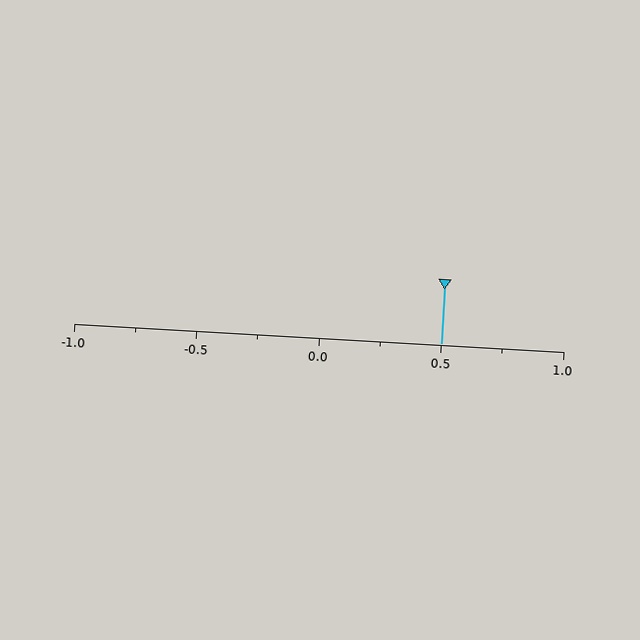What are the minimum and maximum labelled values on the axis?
The axis runs from -1.0 to 1.0.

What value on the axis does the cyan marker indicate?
The marker indicates approximately 0.5.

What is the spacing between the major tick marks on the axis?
The major ticks are spaced 0.5 apart.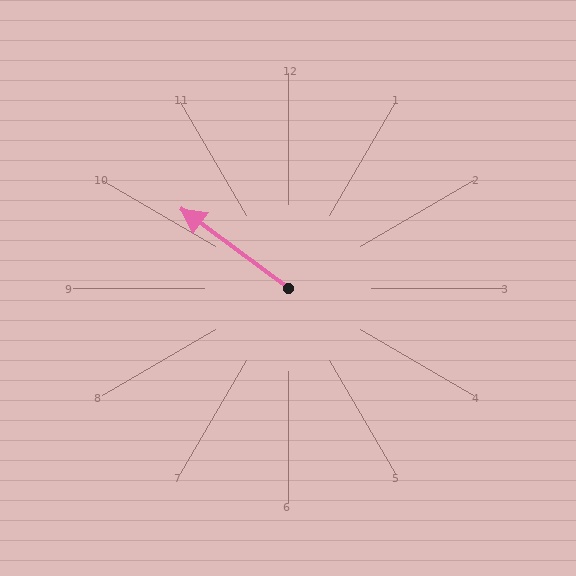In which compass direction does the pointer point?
Northwest.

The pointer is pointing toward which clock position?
Roughly 10 o'clock.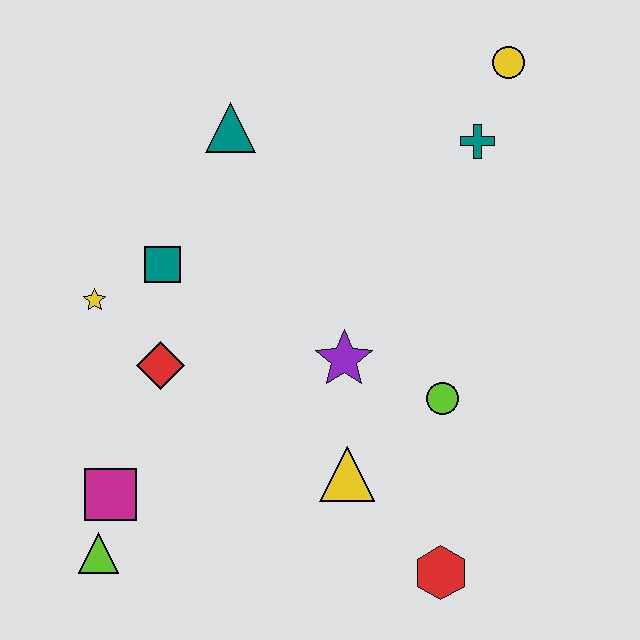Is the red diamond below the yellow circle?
Yes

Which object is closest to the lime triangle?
The magenta square is closest to the lime triangle.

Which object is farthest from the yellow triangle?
The yellow circle is farthest from the yellow triangle.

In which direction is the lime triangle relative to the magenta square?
The lime triangle is below the magenta square.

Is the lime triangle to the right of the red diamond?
No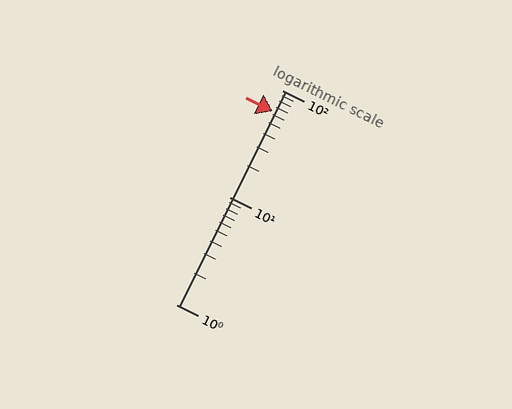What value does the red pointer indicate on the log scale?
The pointer indicates approximately 64.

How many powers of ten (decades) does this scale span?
The scale spans 2 decades, from 1 to 100.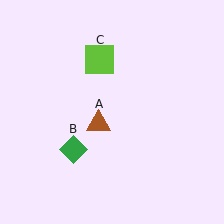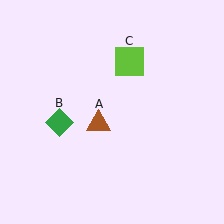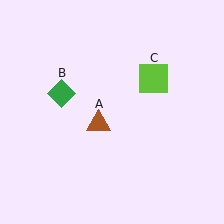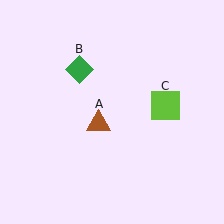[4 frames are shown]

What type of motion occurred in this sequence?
The green diamond (object B), lime square (object C) rotated clockwise around the center of the scene.